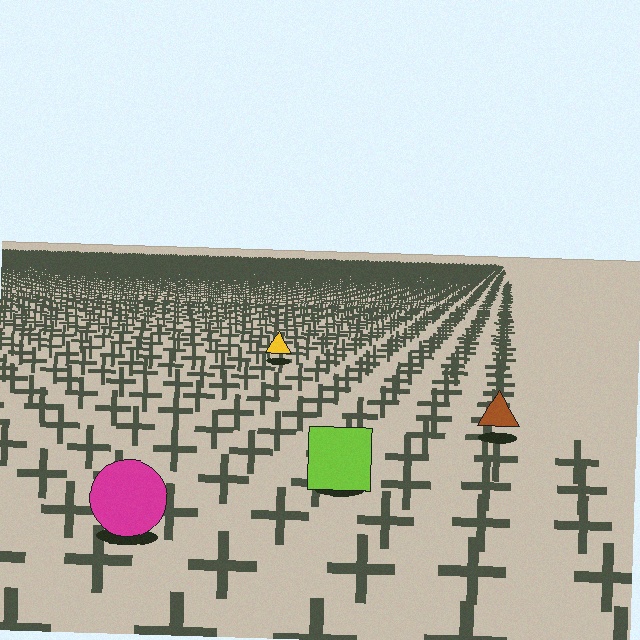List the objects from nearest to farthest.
From nearest to farthest: the magenta circle, the lime square, the brown triangle, the yellow triangle.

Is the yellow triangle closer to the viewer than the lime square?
No. The lime square is closer — you can tell from the texture gradient: the ground texture is coarser near it.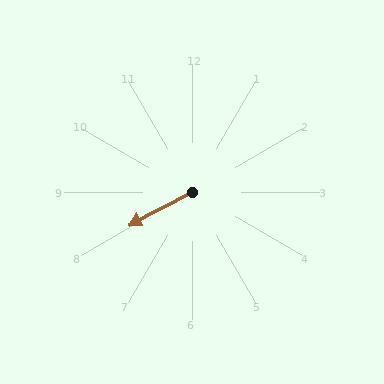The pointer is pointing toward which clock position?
Roughly 8 o'clock.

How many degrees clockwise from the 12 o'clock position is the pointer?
Approximately 243 degrees.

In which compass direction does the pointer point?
Southwest.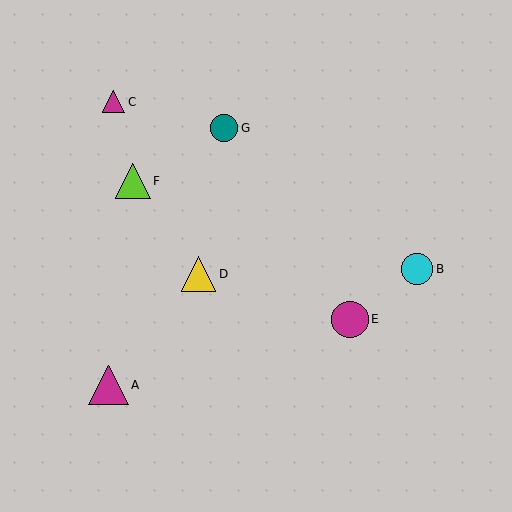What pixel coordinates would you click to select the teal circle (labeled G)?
Click at (224, 128) to select the teal circle G.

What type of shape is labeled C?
Shape C is a magenta triangle.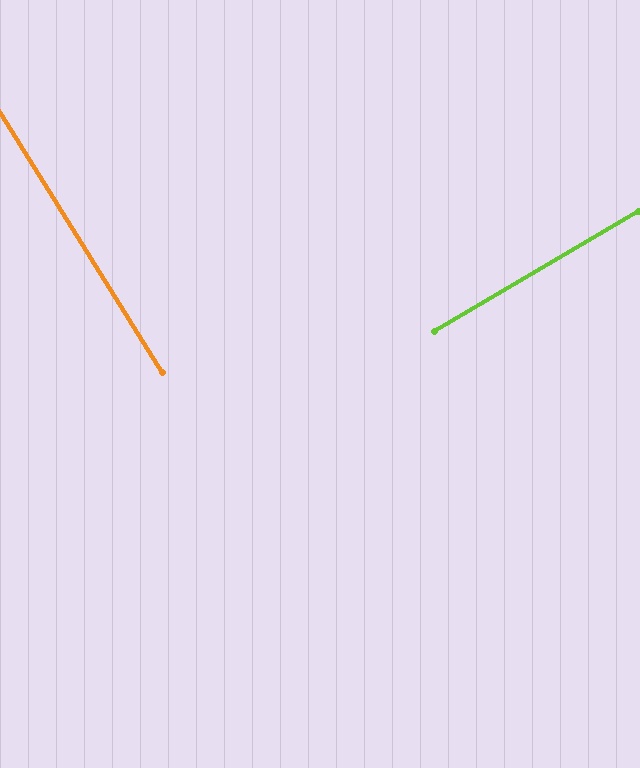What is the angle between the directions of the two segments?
Approximately 89 degrees.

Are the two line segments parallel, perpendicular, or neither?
Perpendicular — they meet at approximately 89°.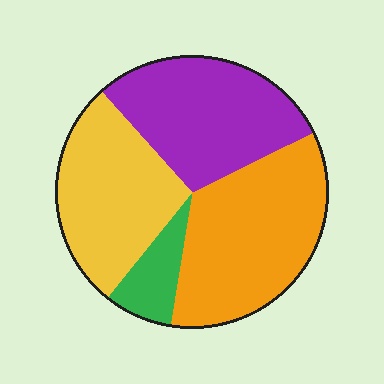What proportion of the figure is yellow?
Yellow covers 28% of the figure.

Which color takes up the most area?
Orange, at roughly 35%.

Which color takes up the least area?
Green, at roughly 10%.